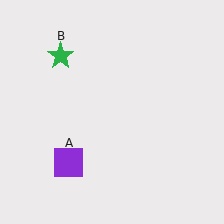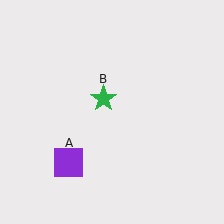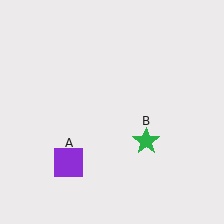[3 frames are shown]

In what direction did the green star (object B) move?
The green star (object B) moved down and to the right.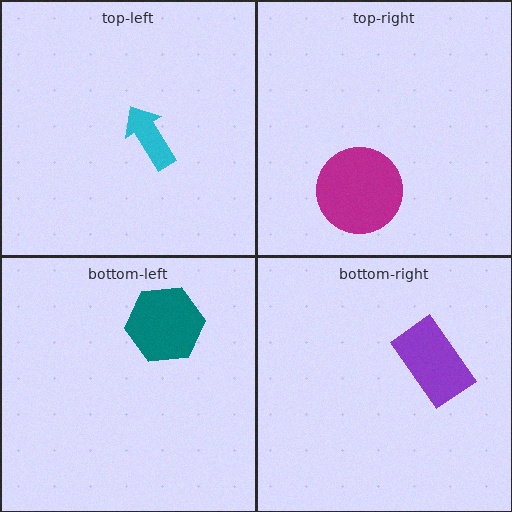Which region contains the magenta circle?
The top-right region.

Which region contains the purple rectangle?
The bottom-right region.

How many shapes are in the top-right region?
1.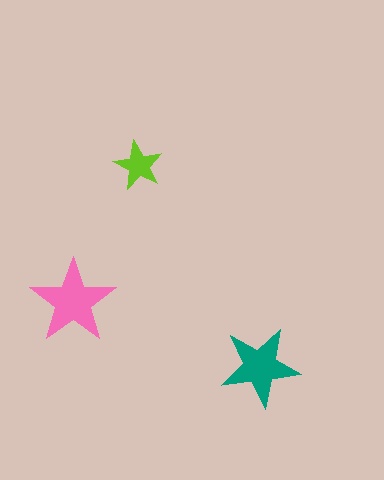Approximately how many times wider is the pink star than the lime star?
About 1.5 times wider.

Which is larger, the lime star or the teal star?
The teal one.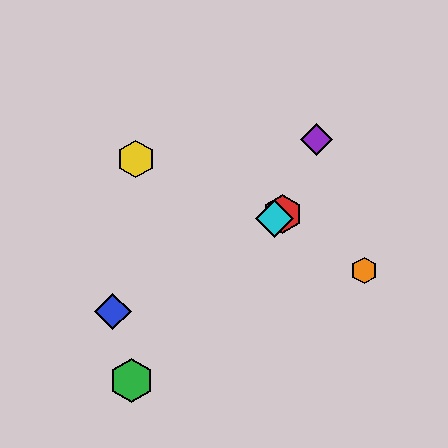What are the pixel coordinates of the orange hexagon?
The orange hexagon is at (364, 270).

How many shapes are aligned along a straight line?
3 shapes (the red hexagon, the blue diamond, the cyan diamond) are aligned along a straight line.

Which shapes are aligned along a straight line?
The red hexagon, the blue diamond, the cyan diamond are aligned along a straight line.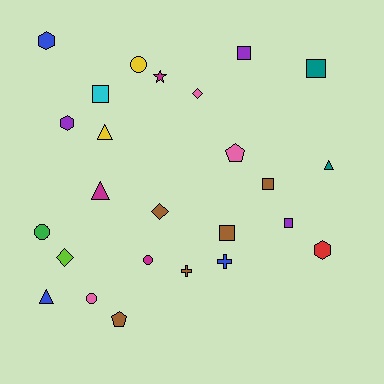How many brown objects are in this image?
There are 5 brown objects.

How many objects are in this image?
There are 25 objects.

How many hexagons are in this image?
There are 3 hexagons.